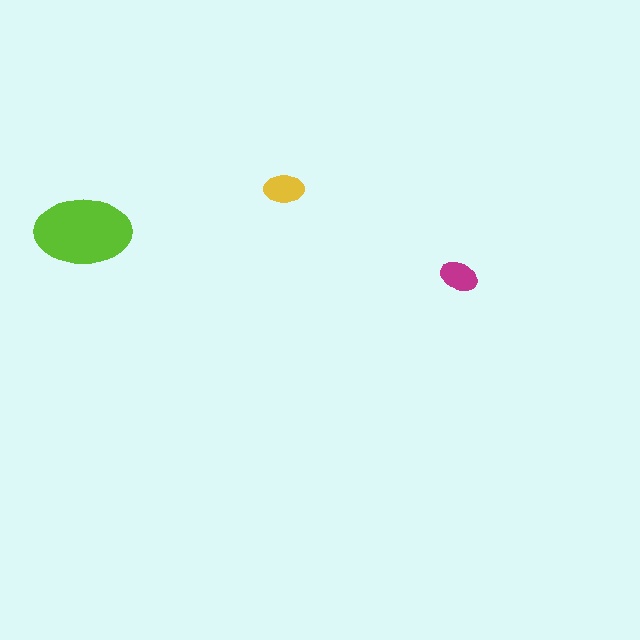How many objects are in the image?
There are 3 objects in the image.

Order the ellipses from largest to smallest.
the lime one, the yellow one, the magenta one.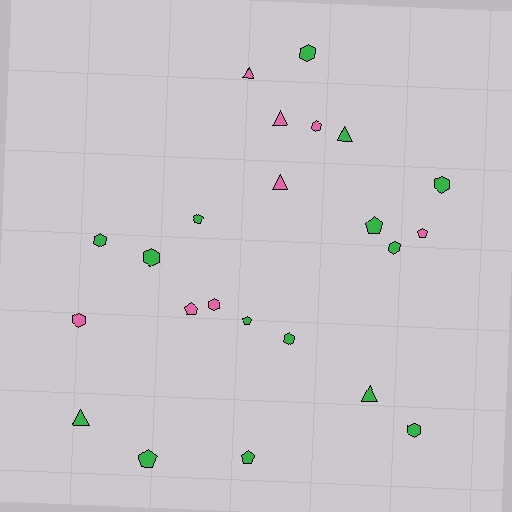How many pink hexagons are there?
There are 3 pink hexagons.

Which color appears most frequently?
Green, with 15 objects.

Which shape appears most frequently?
Hexagon, with 10 objects.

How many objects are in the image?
There are 23 objects.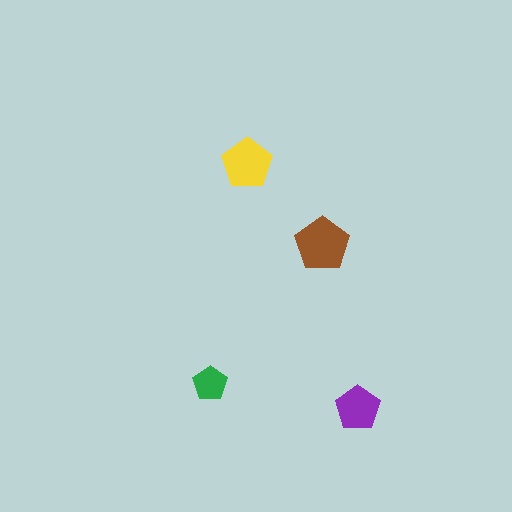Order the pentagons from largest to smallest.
the brown one, the yellow one, the purple one, the green one.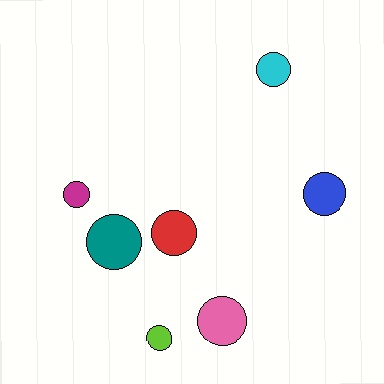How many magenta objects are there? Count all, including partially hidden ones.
There is 1 magenta object.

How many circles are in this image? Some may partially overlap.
There are 7 circles.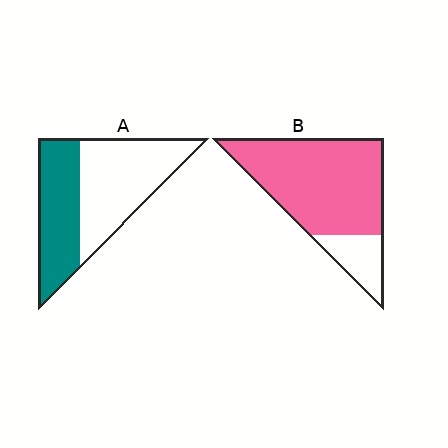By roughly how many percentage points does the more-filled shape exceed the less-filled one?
By roughly 40 percentage points (B over A).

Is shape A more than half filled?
No.